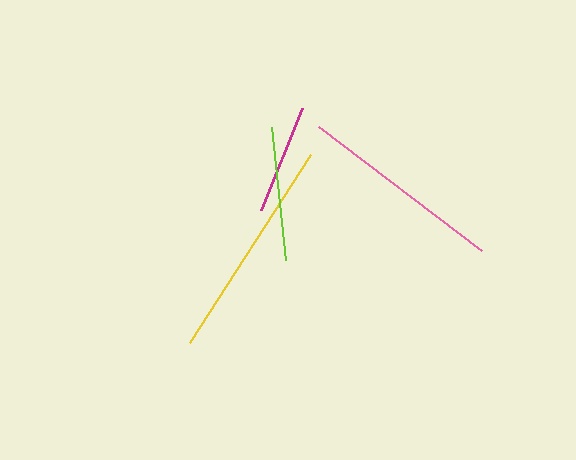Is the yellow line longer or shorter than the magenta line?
The yellow line is longer than the magenta line.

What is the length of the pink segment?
The pink segment is approximately 205 pixels long.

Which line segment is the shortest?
The magenta line is the shortest at approximately 110 pixels.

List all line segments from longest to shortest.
From longest to shortest: yellow, pink, lime, magenta.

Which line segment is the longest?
The yellow line is the longest at approximately 224 pixels.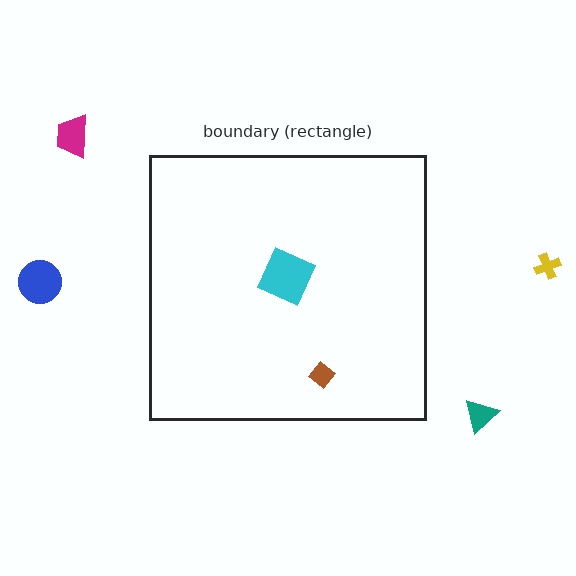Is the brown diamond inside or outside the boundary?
Inside.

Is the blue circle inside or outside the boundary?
Outside.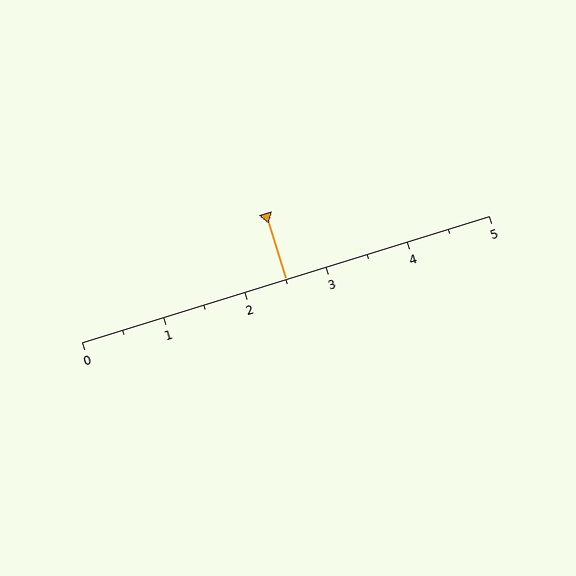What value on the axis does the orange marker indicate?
The marker indicates approximately 2.5.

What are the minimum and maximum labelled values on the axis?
The axis runs from 0 to 5.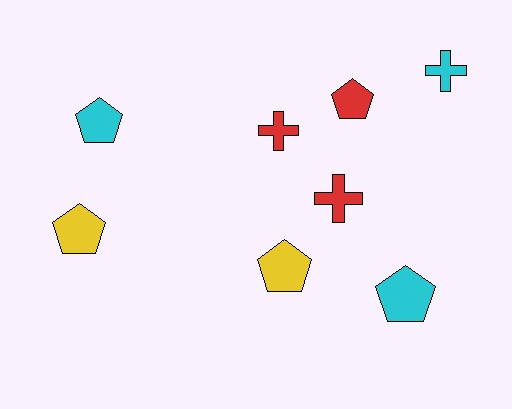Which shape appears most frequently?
Pentagon, with 5 objects.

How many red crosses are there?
There are 2 red crosses.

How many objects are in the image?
There are 8 objects.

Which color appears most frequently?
Cyan, with 3 objects.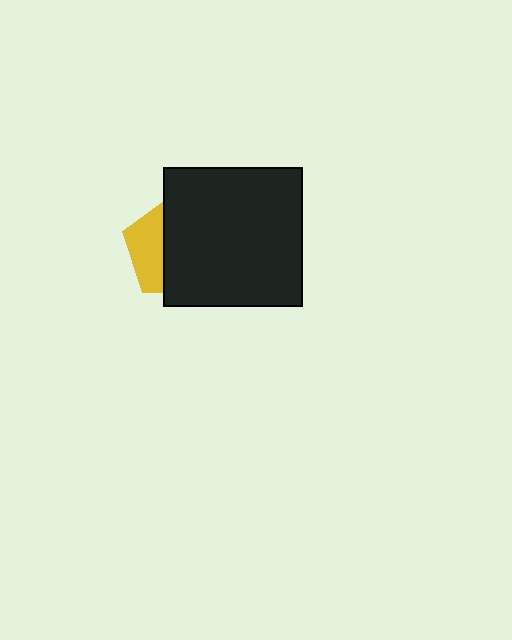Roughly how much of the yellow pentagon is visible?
A small part of it is visible (roughly 35%).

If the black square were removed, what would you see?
You would see the complete yellow pentagon.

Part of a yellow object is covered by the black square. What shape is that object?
It is a pentagon.